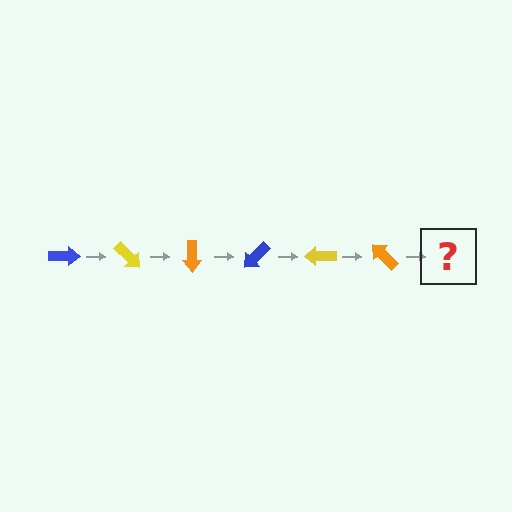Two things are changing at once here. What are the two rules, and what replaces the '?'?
The two rules are that it rotates 45 degrees each step and the color cycles through blue, yellow, and orange. The '?' should be a blue arrow, rotated 270 degrees from the start.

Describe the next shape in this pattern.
It should be a blue arrow, rotated 270 degrees from the start.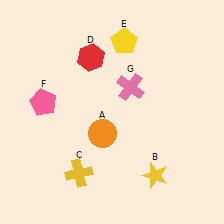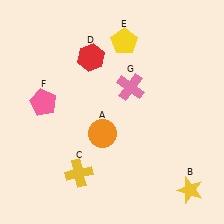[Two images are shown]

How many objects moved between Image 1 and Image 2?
1 object moved between the two images.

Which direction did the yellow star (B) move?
The yellow star (B) moved right.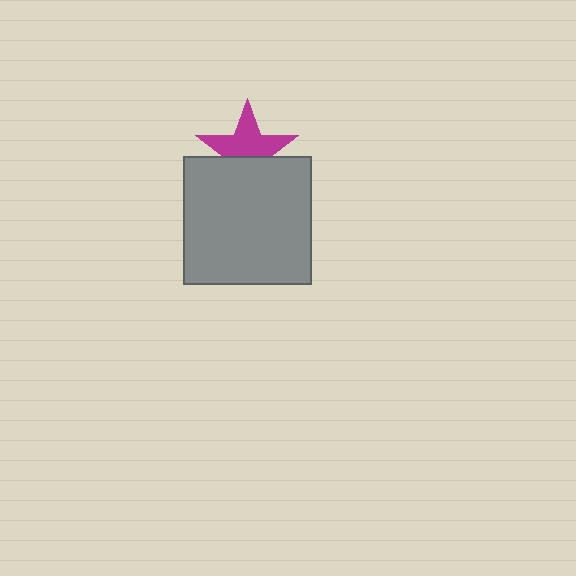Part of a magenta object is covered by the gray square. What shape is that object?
It is a star.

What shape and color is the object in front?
The object in front is a gray square.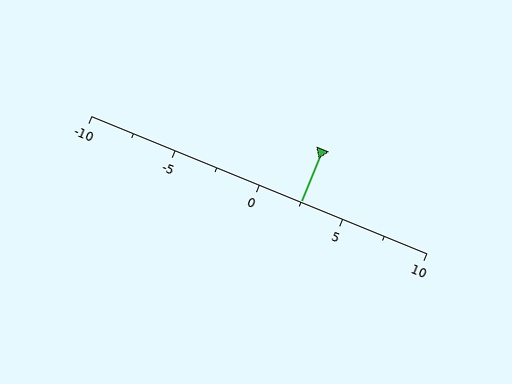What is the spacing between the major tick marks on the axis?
The major ticks are spaced 5 apart.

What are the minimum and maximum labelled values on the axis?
The axis runs from -10 to 10.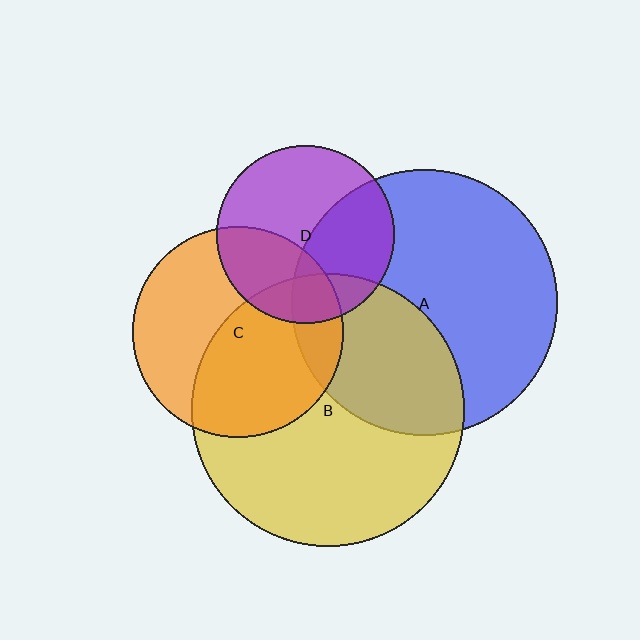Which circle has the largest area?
Circle B (yellow).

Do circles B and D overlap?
Yes.